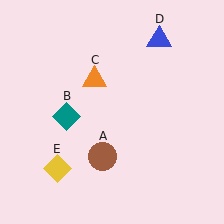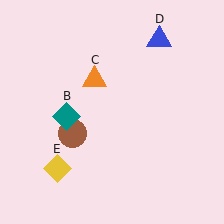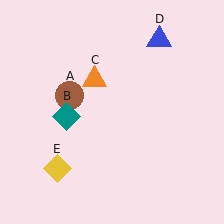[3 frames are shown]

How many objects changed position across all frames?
1 object changed position: brown circle (object A).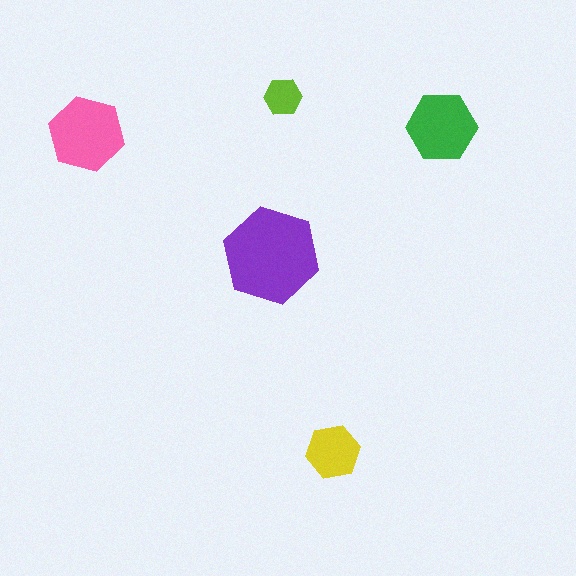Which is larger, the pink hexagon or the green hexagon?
The pink one.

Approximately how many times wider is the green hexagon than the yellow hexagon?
About 1.5 times wider.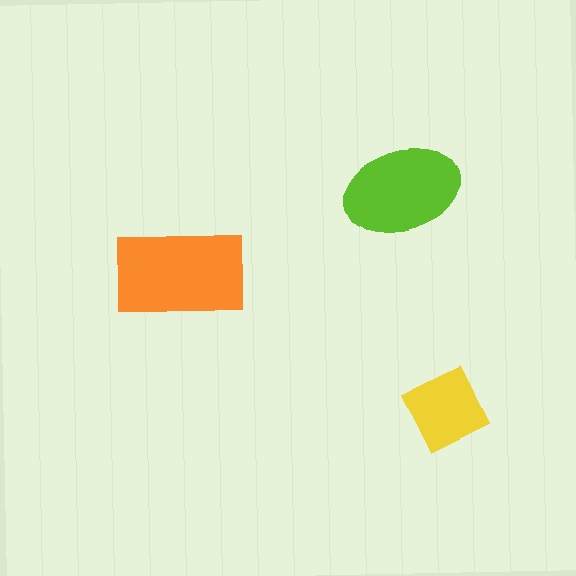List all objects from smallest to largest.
The yellow diamond, the lime ellipse, the orange rectangle.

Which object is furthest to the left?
The orange rectangle is leftmost.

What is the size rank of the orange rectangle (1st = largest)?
1st.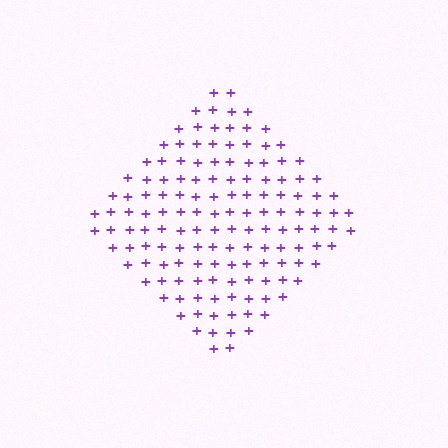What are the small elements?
The small elements are plus signs.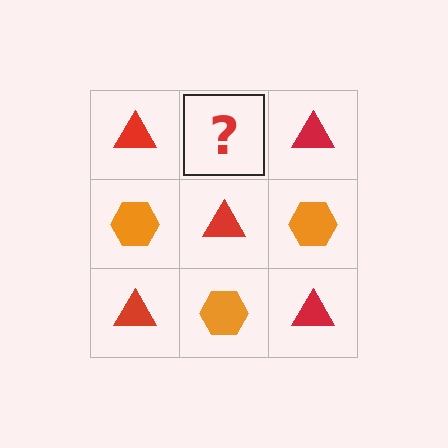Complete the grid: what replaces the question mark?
The question mark should be replaced with an orange hexagon.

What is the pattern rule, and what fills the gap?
The rule is that it alternates red triangle and orange hexagon in a checkerboard pattern. The gap should be filled with an orange hexagon.